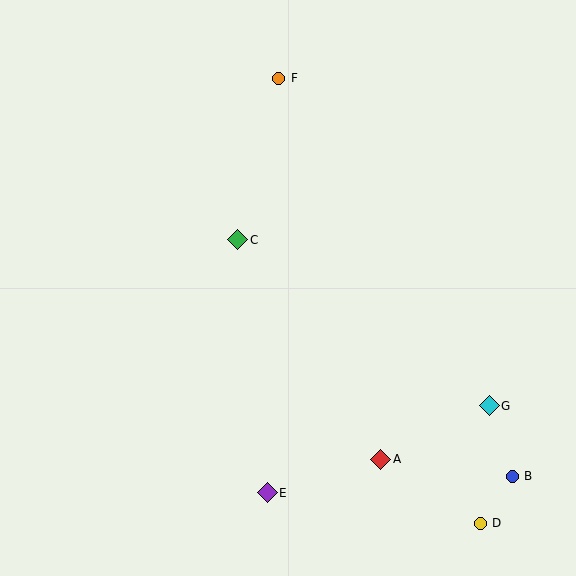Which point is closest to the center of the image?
Point C at (238, 240) is closest to the center.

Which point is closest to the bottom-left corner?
Point E is closest to the bottom-left corner.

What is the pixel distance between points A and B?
The distance between A and B is 133 pixels.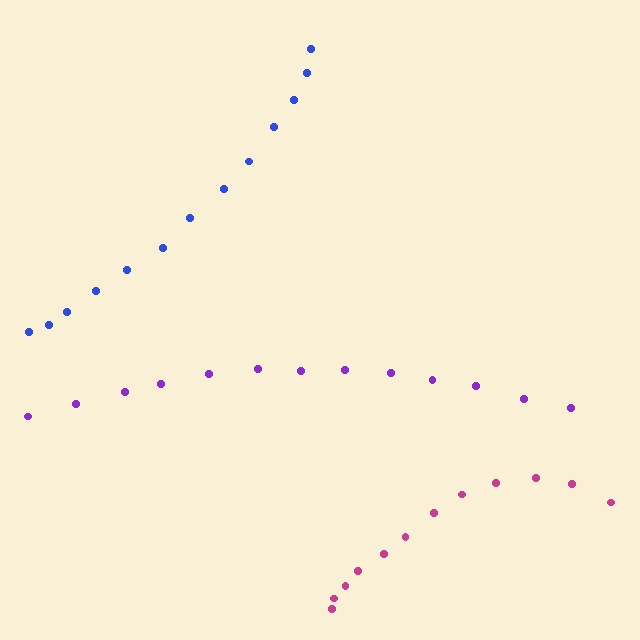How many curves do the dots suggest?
There are 3 distinct paths.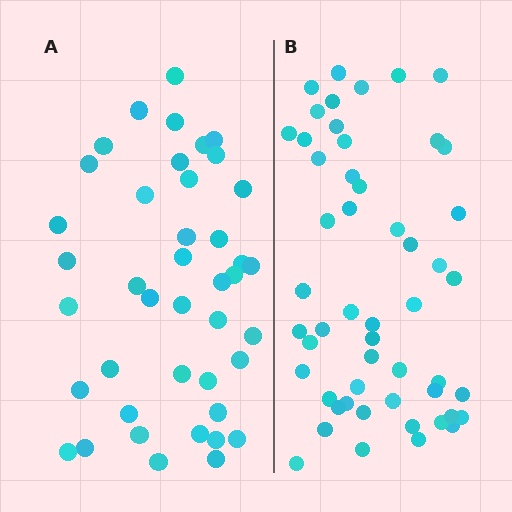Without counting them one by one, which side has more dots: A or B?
Region B (the right region) has more dots.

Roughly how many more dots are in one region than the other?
Region B has roughly 10 or so more dots than region A.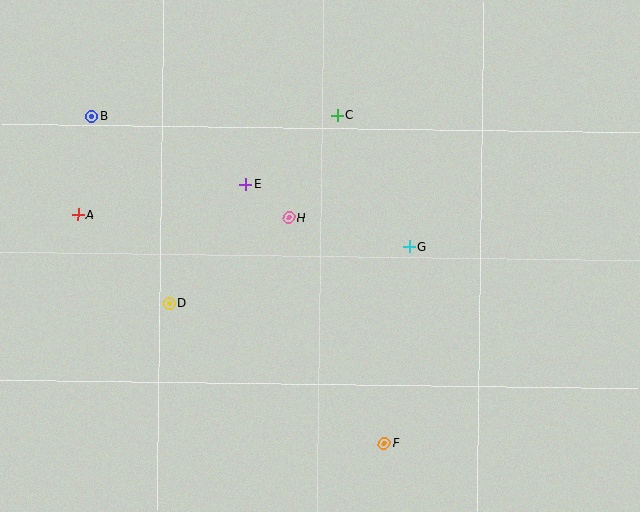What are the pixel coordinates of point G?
Point G is at (410, 247).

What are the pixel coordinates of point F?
Point F is at (384, 443).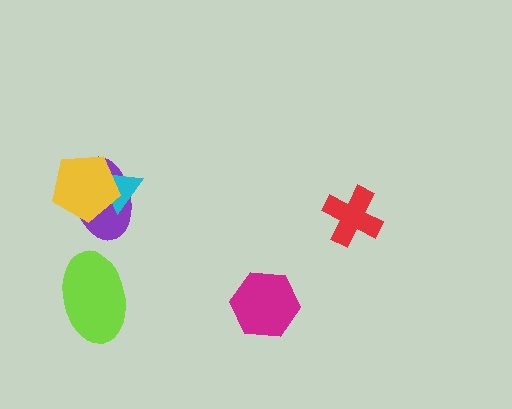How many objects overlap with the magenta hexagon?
0 objects overlap with the magenta hexagon.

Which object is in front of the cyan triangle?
The yellow pentagon is in front of the cyan triangle.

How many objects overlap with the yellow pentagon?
2 objects overlap with the yellow pentagon.